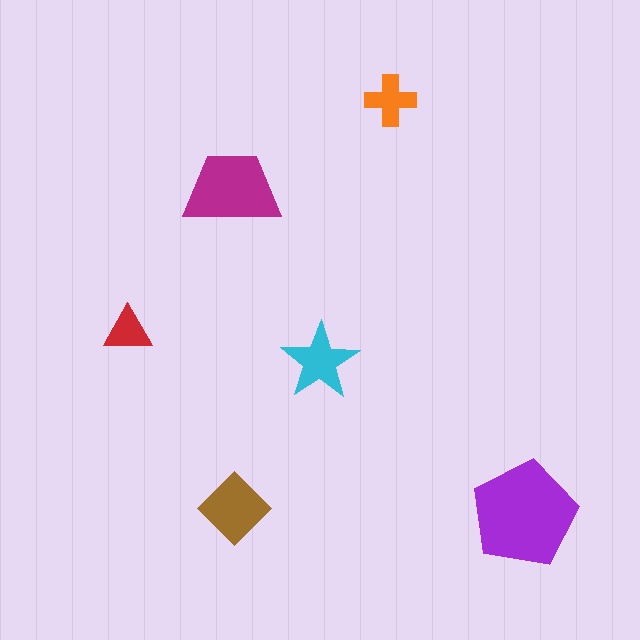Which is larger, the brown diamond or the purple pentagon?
The purple pentagon.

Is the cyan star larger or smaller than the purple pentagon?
Smaller.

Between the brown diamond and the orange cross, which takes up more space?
The brown diamond.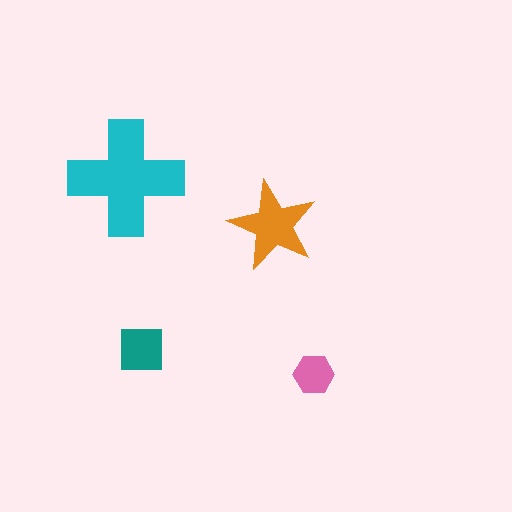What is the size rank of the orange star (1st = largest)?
2nd.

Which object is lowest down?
The pink hexagon is bottommost.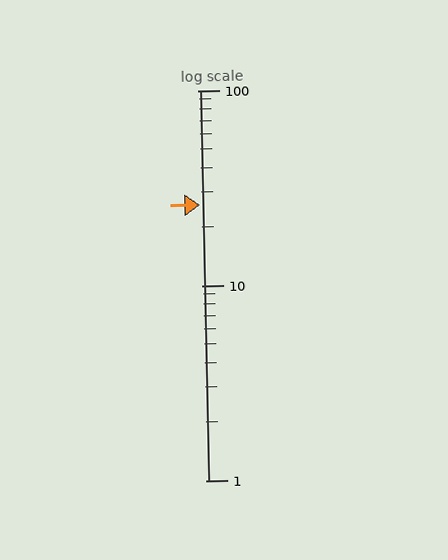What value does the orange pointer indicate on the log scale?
The pointer indicates approximately 26.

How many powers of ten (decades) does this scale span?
The scale spans 2 decades, from 1 to 100.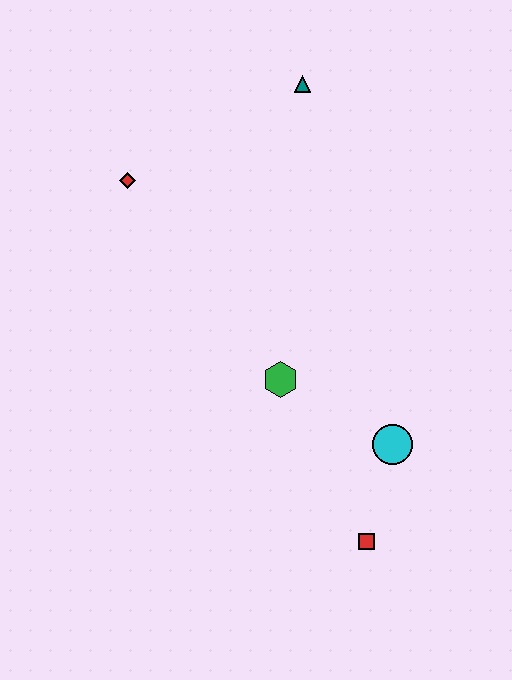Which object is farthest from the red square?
The teal triangle is farthest from the red square.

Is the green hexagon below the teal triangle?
Yes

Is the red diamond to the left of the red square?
Yes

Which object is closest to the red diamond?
The teal triangle is closest to the red diamond.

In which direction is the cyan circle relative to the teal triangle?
The cyan circle is below the teal triangle.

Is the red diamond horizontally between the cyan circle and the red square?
No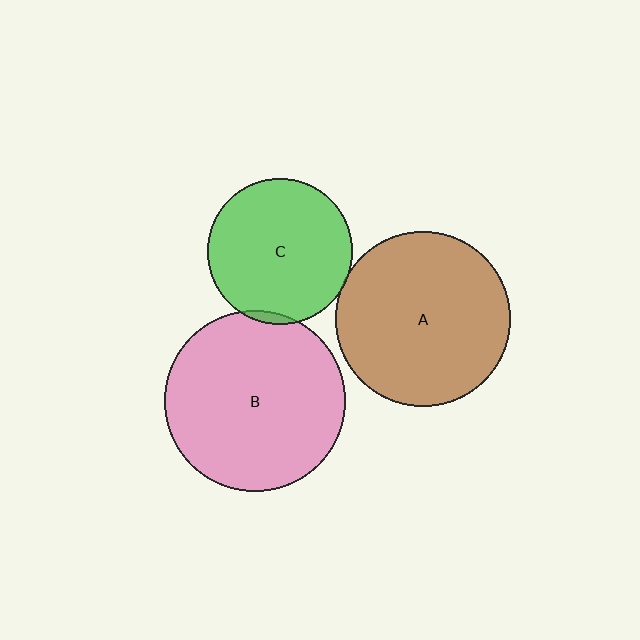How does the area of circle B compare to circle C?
Approximately 1.5 times.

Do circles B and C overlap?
Yes.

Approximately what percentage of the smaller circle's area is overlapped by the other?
Approximately 5%.